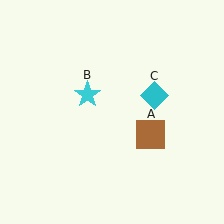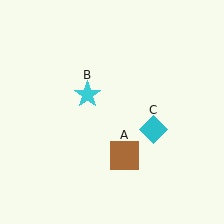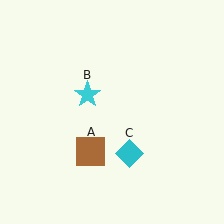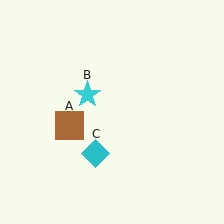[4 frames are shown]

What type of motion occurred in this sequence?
The brown square (object A), cyan diamond (object C) rotated clockwise around the center of the scene.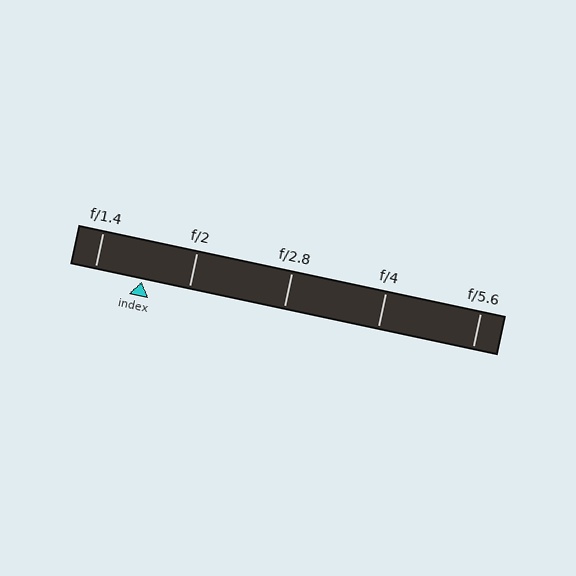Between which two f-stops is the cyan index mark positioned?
The index mark is between f/1.4 and f/2.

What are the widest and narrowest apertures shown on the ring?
The widest aperture shown is f/1.4 and the narrowest is f/5.6.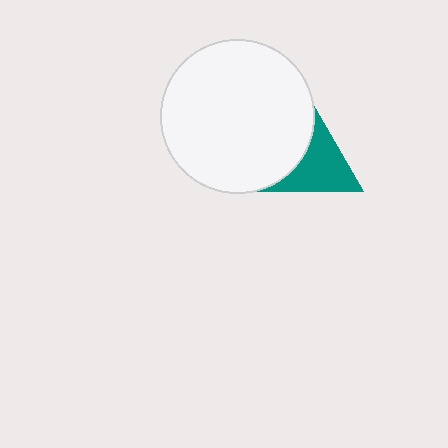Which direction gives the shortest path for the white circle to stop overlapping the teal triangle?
Moving left gives the shortest separation.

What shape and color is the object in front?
The object in front is a white circle.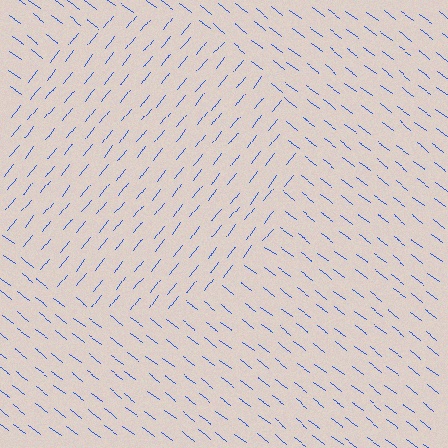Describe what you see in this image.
The image is filled with small blue line segments. A circle region in the image has lines oriented differently from the surrounding lines, creating a visible texture boundary.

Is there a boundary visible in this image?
Yes, there is a texture boundary formed by a change in line orientation.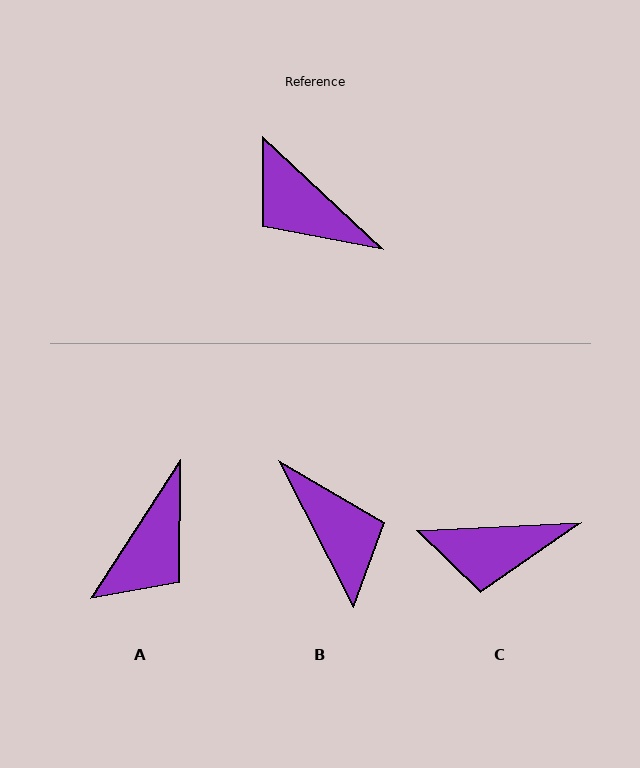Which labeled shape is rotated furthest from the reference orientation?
B, about 160 degrees away.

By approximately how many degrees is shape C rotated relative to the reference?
Approximately 46 degrees counter-clockwise.